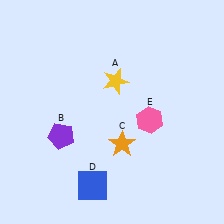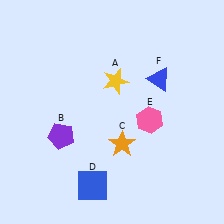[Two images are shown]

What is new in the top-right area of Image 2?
A blue triangle (F) was added in the top-right area of Image 2.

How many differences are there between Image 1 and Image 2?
There is 1 difference between the two images.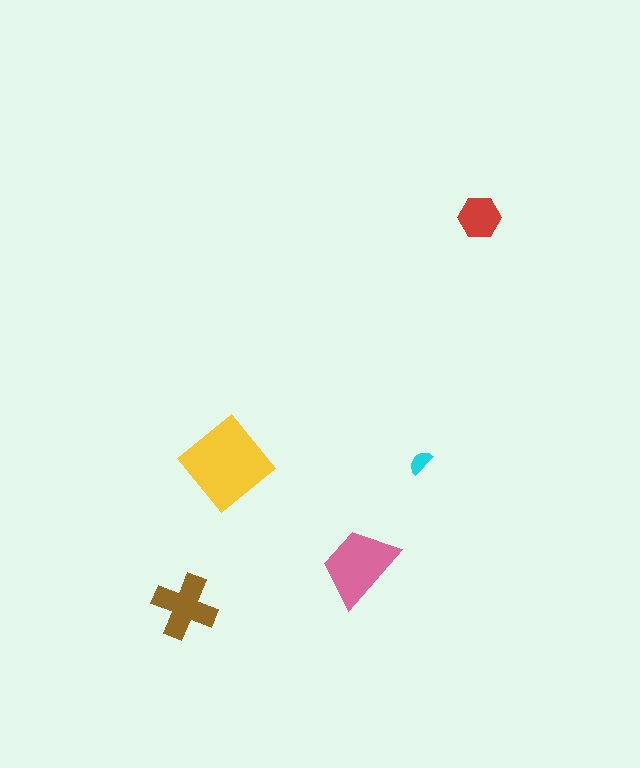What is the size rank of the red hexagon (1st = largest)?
4th.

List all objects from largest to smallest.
The yellow diamond, the pink trapezoid, the brown cross, the red hexagon, the cyan semicircle.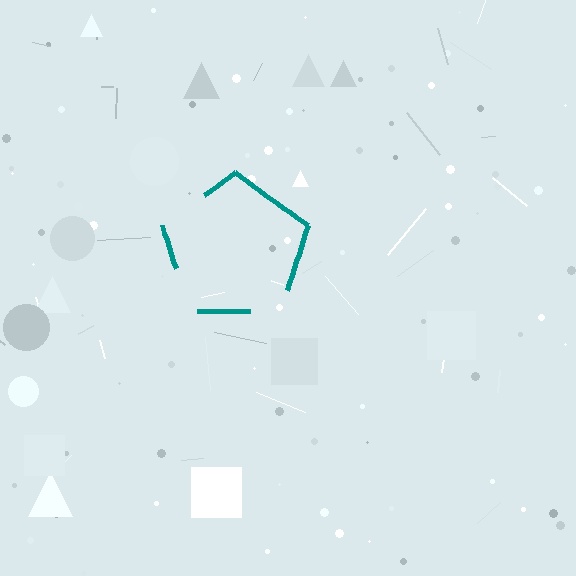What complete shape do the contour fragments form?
The contour fragments form a pentagon.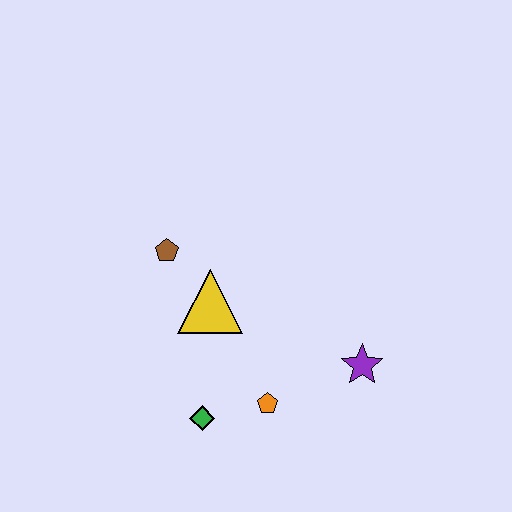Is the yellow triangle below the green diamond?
No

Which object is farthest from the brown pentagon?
The purple star is farthest from the brown pentagon.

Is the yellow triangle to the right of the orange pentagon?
No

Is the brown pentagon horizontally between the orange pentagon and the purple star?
No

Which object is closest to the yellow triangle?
The brown pentagon is closest to the yellow triangle.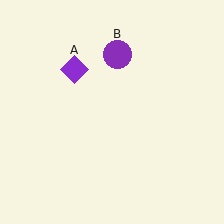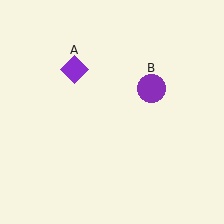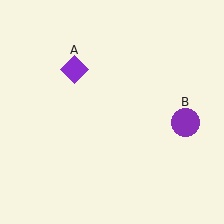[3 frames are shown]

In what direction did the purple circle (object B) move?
The purple circle (object B) moved down and to the right.